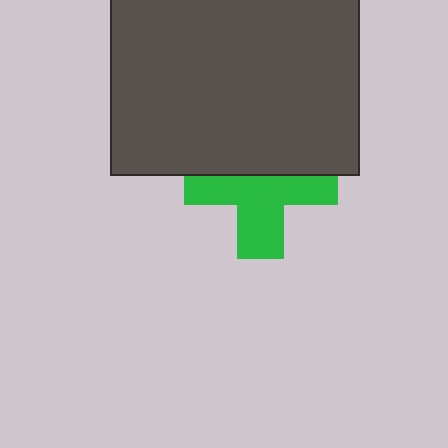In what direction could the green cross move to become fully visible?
The green cross could move down. That would shift it out from behind the dark gray rectangle entirely.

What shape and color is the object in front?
The object in front is a dark gray rectangle.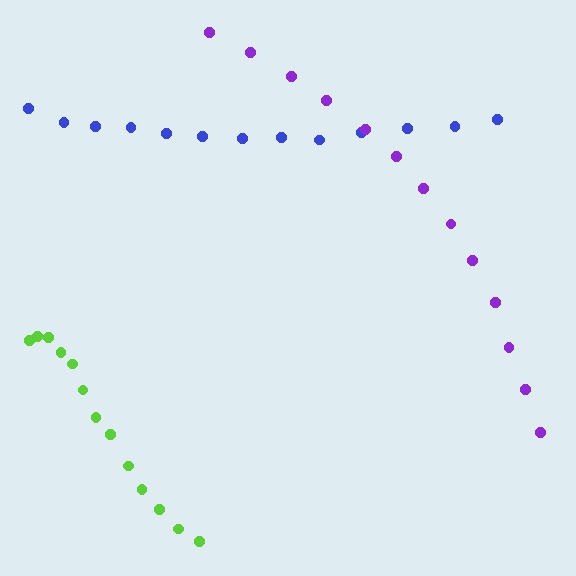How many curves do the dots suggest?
There are 3 distinct paths.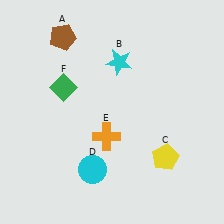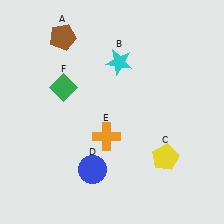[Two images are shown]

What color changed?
The circle (D) changed from cyan in Image 1 to blue in Image 2.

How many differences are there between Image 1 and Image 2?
There is 1 difference between the two images.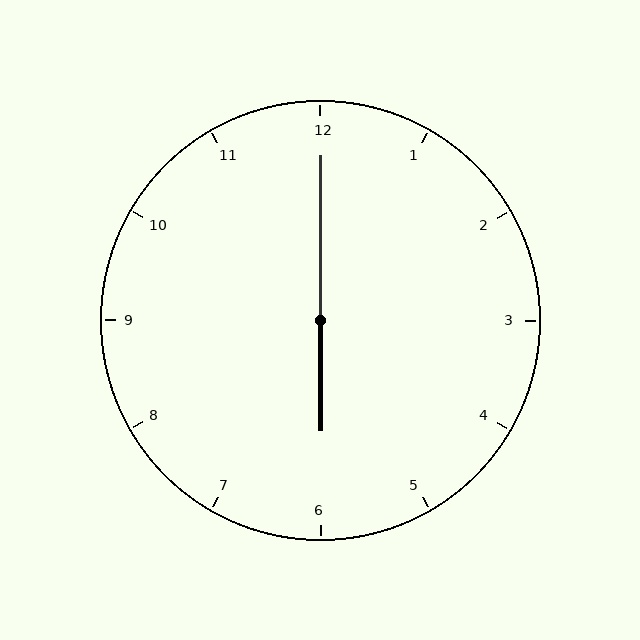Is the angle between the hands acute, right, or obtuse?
It is obtuse.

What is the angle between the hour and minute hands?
Approximately 180 degrees.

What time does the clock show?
6:00.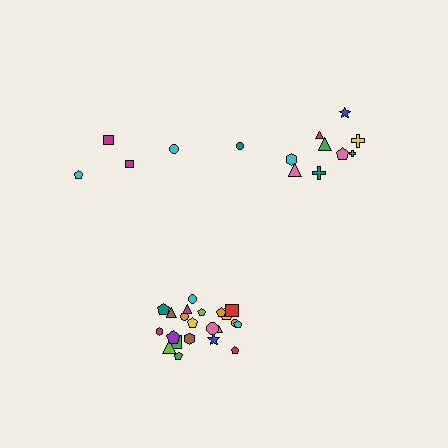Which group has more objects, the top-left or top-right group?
The top-right group.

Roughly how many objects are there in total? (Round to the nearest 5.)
Roughly 35 objects in total.